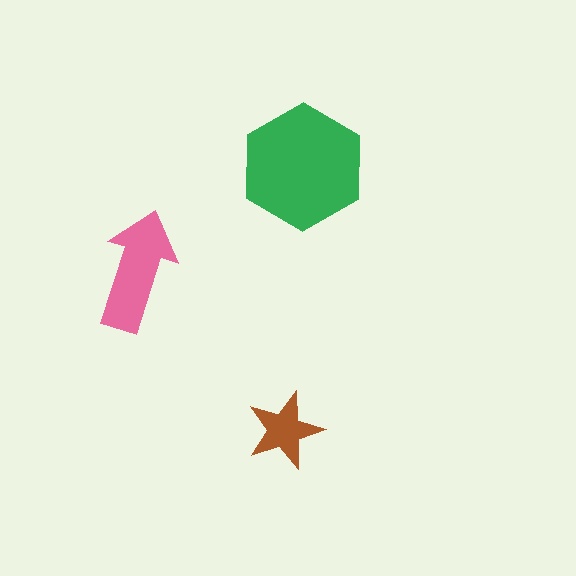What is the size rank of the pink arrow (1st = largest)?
2nd.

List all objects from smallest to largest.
The brown star, the pink arrow, the green hexagon.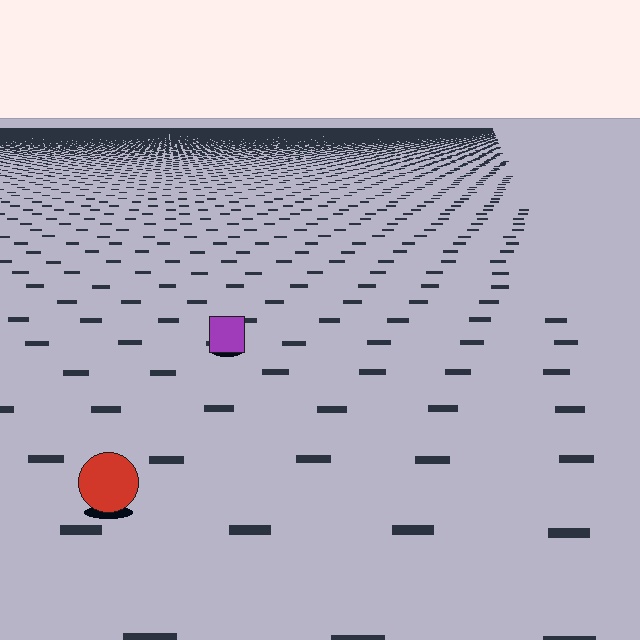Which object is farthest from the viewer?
The purple square is farthest from the viewer. It appears smaller and the ground texture around it is denser.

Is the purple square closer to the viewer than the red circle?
No. The red circle is closer — you can tell from the texture gradient: the ground texture is coarser near it.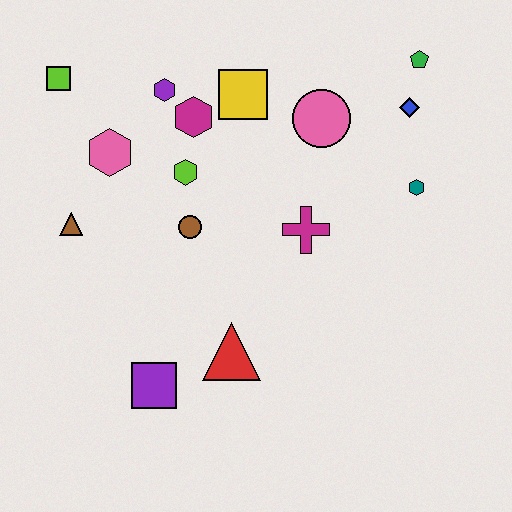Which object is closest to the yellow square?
The magenta hexagon is closest to the yellow square.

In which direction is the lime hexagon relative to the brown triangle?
The lime hexagon is to the right of the brown triangle.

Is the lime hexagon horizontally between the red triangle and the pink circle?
No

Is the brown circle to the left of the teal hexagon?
Yes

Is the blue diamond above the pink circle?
Yes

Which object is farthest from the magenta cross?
The lime square is farthest from the magenta cross.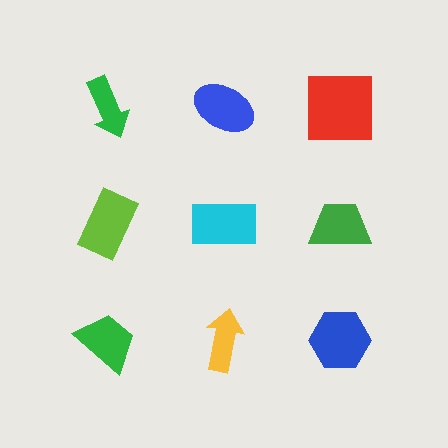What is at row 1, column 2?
A blue ellipse.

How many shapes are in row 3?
3 shapes.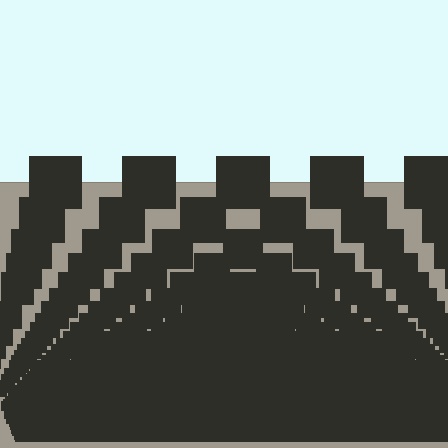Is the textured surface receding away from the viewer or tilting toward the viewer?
The surface appears to tilt toward the viewer. Texture elements get larger and sparser toward the top.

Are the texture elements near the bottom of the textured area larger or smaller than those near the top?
Smaller. The gradient is inverted — elements near the bottom are smaller and denser.